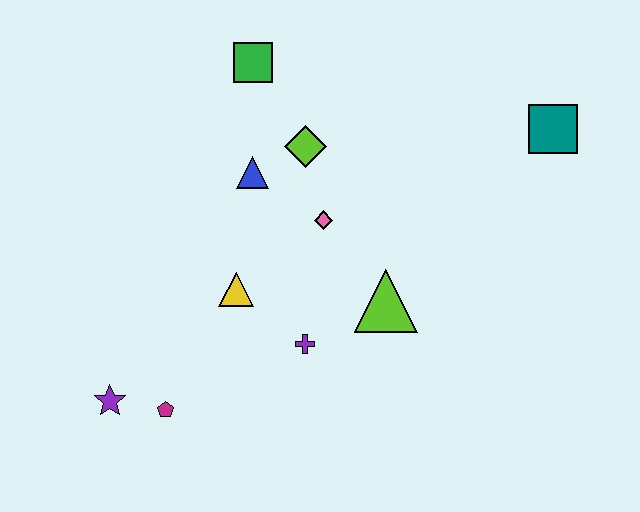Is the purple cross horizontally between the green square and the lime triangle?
Yes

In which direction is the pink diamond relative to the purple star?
The pink diamond is to the right of the purple star.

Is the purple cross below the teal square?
Yes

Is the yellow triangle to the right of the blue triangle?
No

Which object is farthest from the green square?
The purple star is farthest from the green square.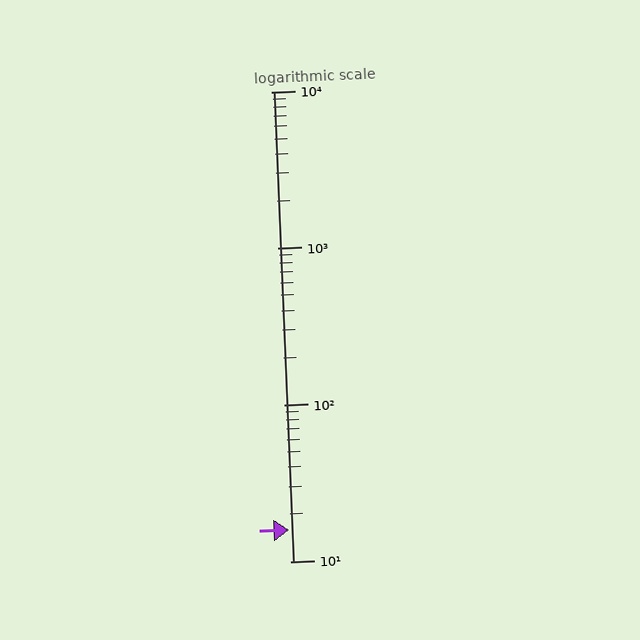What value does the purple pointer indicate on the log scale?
The pointer indicates approximately 16.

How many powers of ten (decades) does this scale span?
The scale spans 3 decades, from 10 to 10000.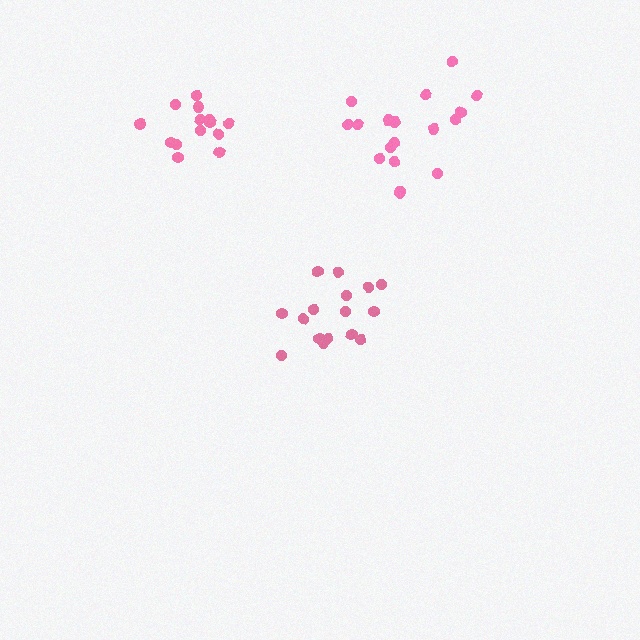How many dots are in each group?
Group 1: 18 dots, Group 2: 14 dots, Group 3: 16 dots (48 total).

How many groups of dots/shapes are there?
There are 3 groups.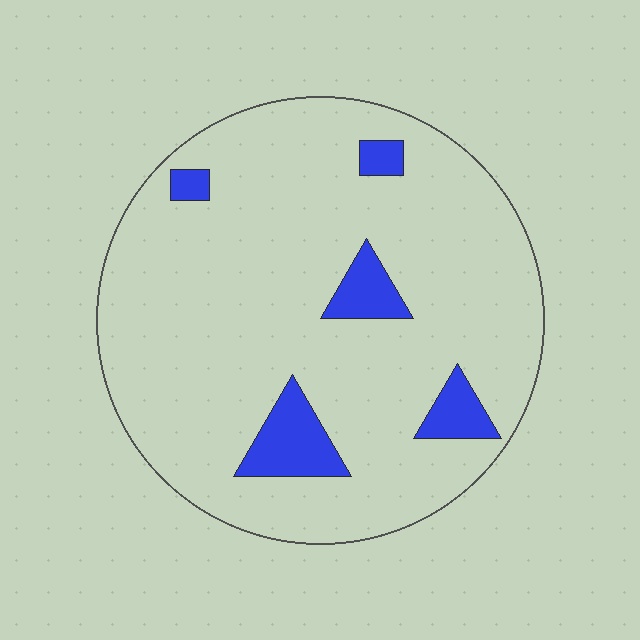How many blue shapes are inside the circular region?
5.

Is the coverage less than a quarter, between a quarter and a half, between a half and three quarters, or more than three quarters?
Less than a quarter.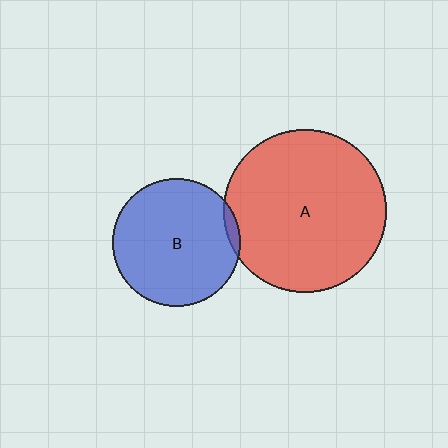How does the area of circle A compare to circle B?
Approximately 1.6 times.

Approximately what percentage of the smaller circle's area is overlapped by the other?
Approximately 5%.